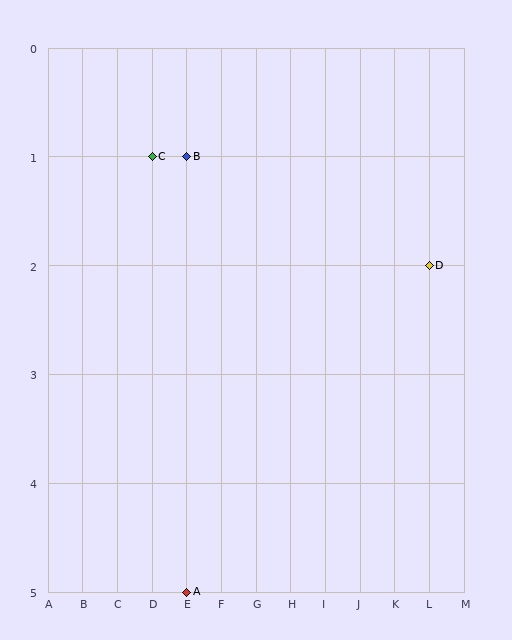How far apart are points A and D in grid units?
Points A and D are 7 columns and 3 rows apart (about 7.6 grid units diagonally).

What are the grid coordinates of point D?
Point D is at grid coordinates (L, 2).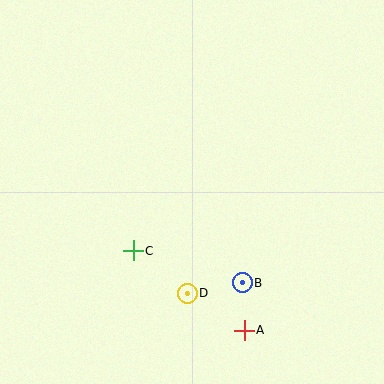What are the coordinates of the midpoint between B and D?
The midpoint between B and D is at (215, 288).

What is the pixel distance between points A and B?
The distance between A and B is 47 pixels.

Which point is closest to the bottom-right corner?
Point A is closest to the bottom-right corner.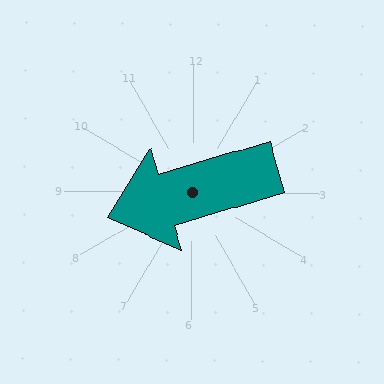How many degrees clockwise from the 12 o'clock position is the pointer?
Approximately 253 degrees.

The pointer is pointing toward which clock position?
Roughly 8 o'clock.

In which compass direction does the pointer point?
West.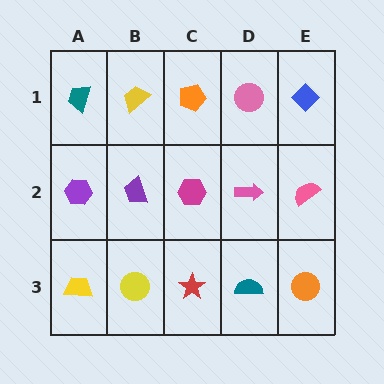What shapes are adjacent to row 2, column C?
An orange pentagon (row 1, column C), a red star (row 3, column C), a purple trapezoid (row 2, column B), a pink arrow (row 2, column D).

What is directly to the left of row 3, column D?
A red star.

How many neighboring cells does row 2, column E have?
3.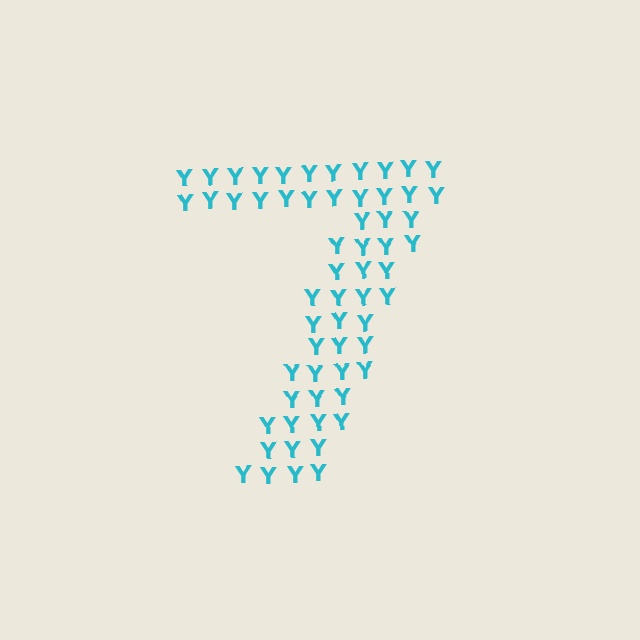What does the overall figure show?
The overall figure shows the digit 7.